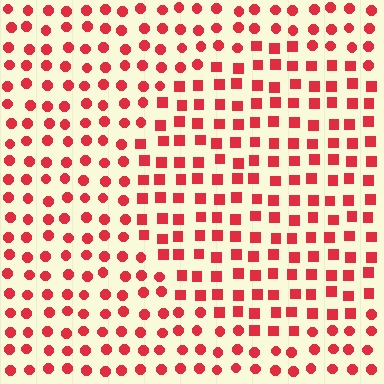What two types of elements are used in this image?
The image uses squares inside the circle region and circles outside it.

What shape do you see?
I see a circle.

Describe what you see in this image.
The image is filled with small red elements arranged in a uniform grid. A circle-shaped region contains squares, while the surrounding area contains circles. The boundary is defined purely by the change in element shape.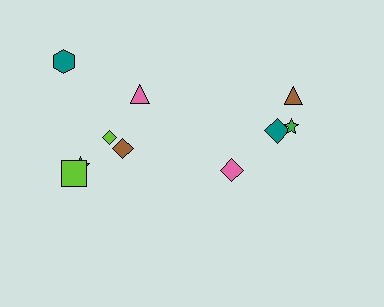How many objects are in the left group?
There are 6 objects.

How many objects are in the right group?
There are 4 objects.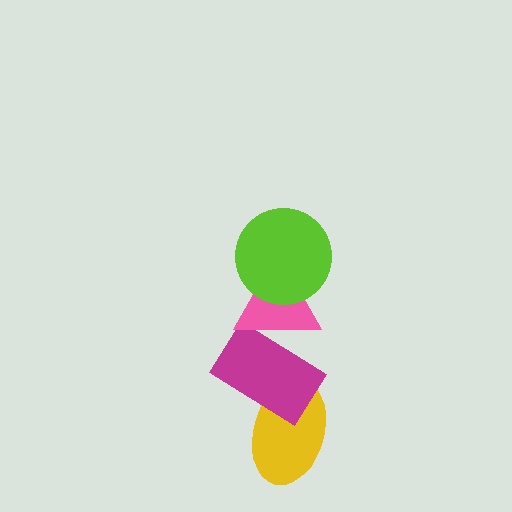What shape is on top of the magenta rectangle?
The pink triangle is on top of the magenta rectangle.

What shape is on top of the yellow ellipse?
The magenta rectangle is on top of the yellow ellipse.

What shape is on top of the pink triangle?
The lime circle is on top of the pink triangle.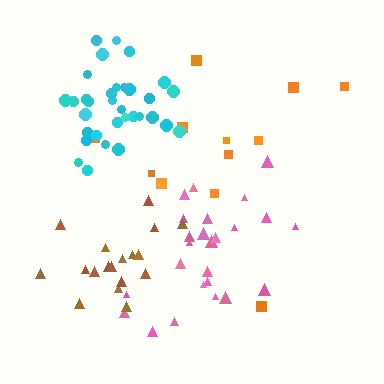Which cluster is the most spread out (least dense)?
Orange.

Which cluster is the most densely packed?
Cyan.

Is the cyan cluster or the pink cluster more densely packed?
Cyan.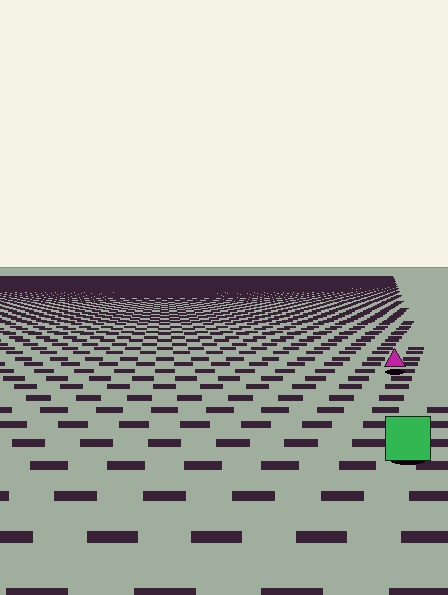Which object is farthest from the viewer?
The magenta triangle is farthest from the viewer. It appears smaller and the ground texture around it is denser.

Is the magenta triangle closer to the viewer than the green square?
No. The green square is closer — you can tell from the texture gradient: the ground texture is coarser near it.